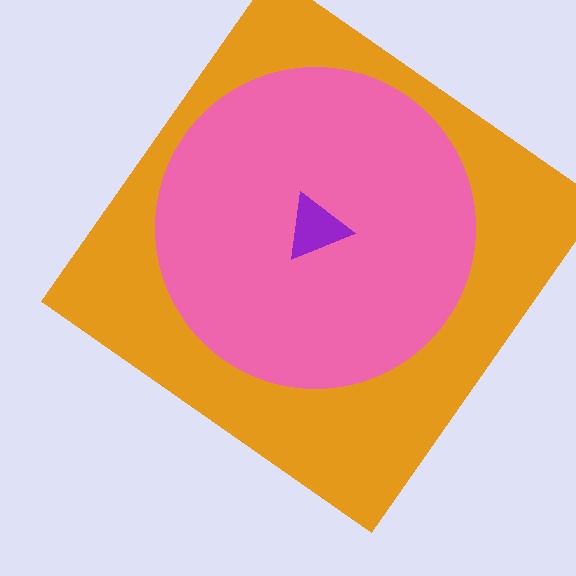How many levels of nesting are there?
3.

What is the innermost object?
The purple triangle.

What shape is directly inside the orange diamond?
The pink circle.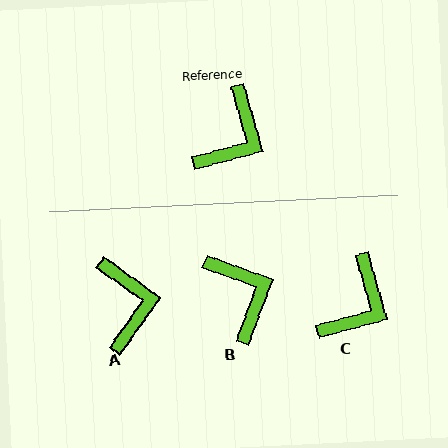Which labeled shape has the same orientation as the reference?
C.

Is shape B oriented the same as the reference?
No, it is off by about 54 degrees.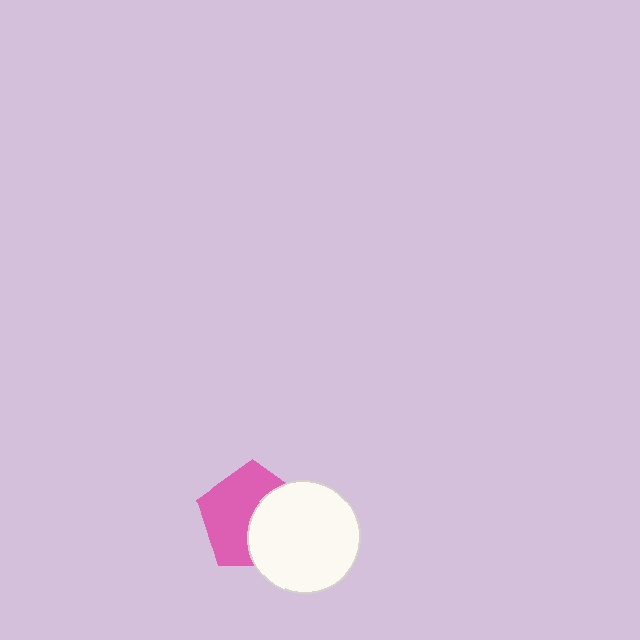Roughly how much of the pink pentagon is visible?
About half of it is visible (roughly 57%).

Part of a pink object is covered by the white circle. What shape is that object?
It is a pentagon.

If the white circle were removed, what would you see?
You would see the complete pink pentagon.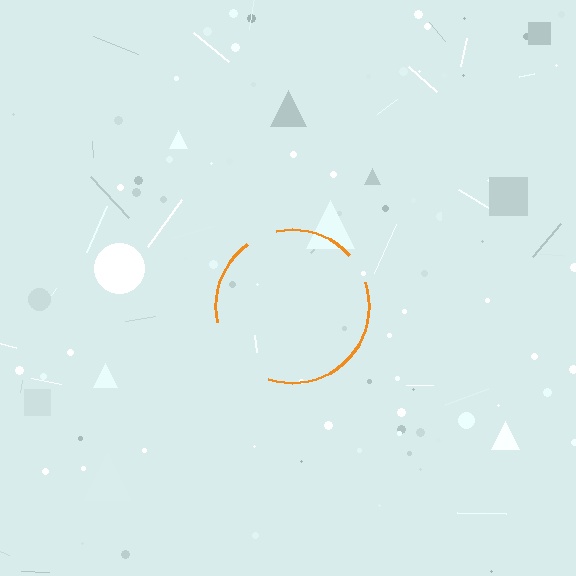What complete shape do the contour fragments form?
The contour fragments form a circle.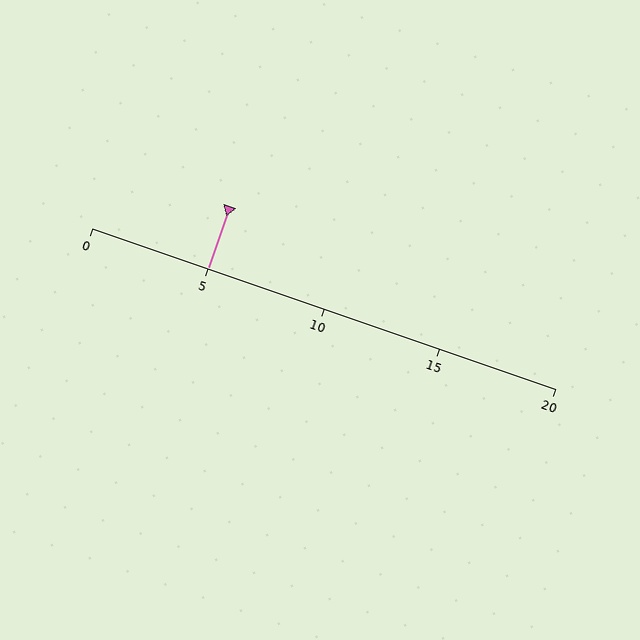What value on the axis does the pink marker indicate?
The marker indicates approximately 5.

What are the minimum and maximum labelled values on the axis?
The axis runs from 0 to 20.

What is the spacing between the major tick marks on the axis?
The major ticks are spaced 5 apart.